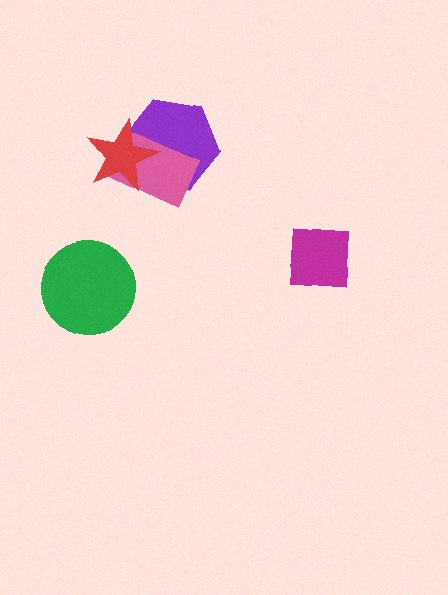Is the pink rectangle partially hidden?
Yes, it is partially covered by another shape.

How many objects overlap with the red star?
2 objects overlap with the red star.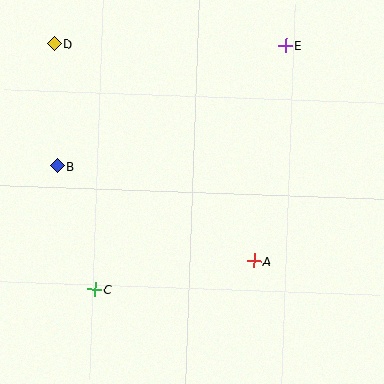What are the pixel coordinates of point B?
Point B is at (57, 166).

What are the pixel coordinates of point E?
Point E is at (285, 45).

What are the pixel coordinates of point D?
Point D is at (54, 44).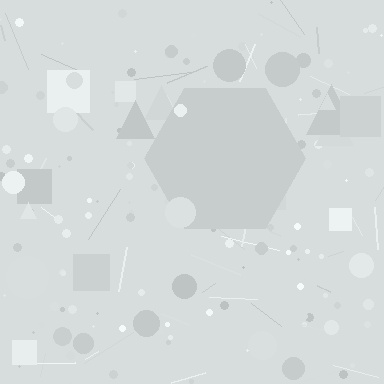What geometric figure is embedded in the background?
A hexagon is embedded in the background.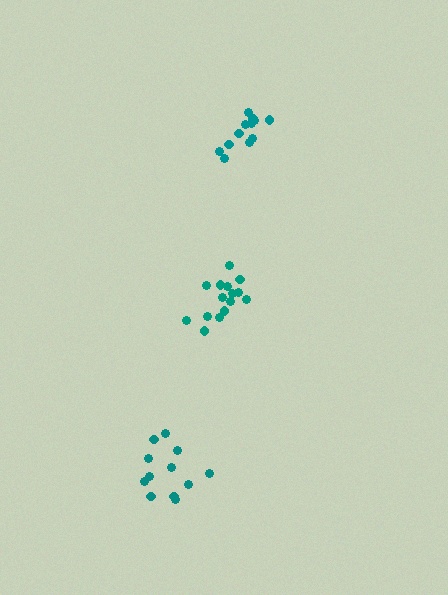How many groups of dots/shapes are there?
There are 3 groups.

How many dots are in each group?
Group 1: 12 dots, Group 2: 12 dots, Group 3: 15 dots (39 total).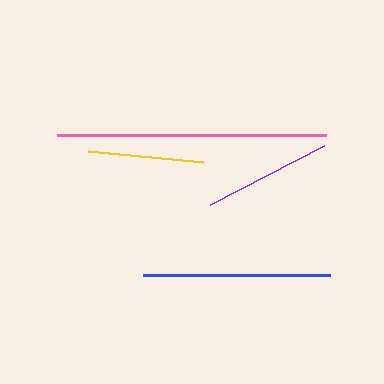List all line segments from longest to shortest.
From longest to shortest: pink, blue, purple, yellow.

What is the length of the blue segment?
The blue segment is approximately 187 pixels long.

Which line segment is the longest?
The pink line is the longest at approximately 269 pixels.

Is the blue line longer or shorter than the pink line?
The pink line is longer than the blue line.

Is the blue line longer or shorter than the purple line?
The blue line is longer than the purple line.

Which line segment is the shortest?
The yellow line is the shortest at approximately 115 pixels.